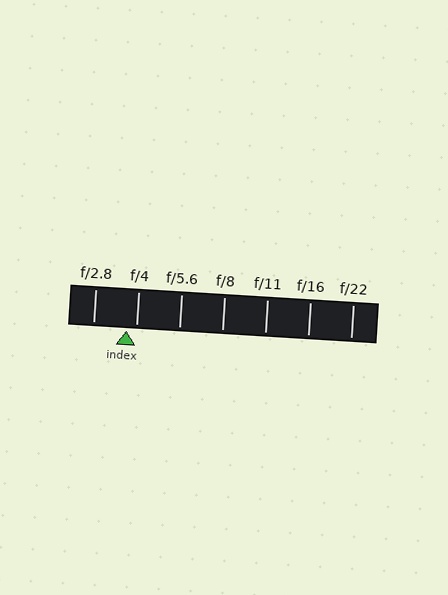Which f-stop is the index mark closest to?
The index mark is closest to f/4.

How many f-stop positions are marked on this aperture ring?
There are 7 f-stop positions marked.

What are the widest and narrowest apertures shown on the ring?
The widest aperture shown is f/2.8 and the narrowest is f/22.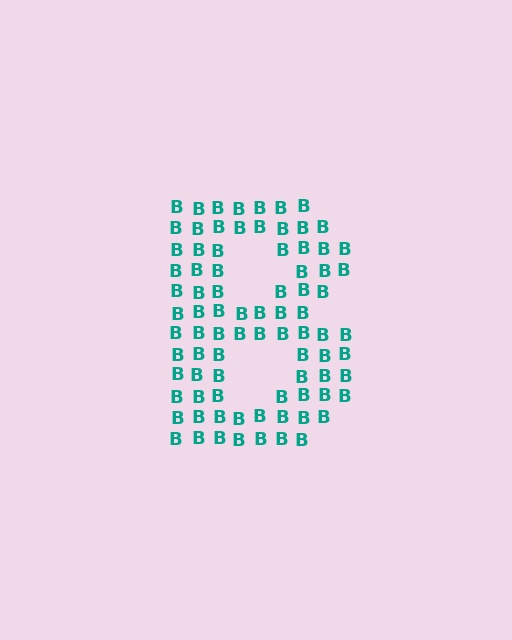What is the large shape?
The large shape is the letter B.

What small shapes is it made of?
It is made of small letter B's.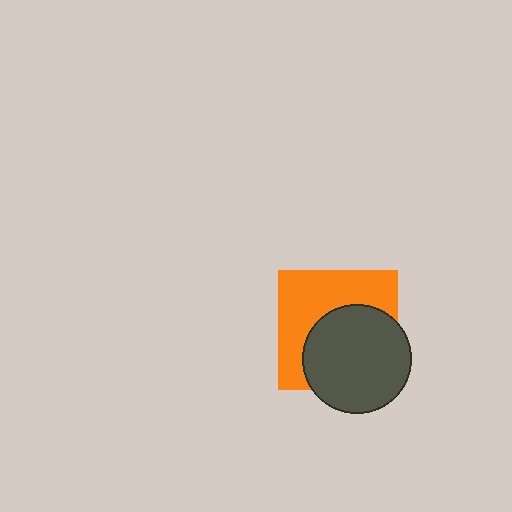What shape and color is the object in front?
The object in front is a dark gray circle.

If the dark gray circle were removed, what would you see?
You would see the complete orange square.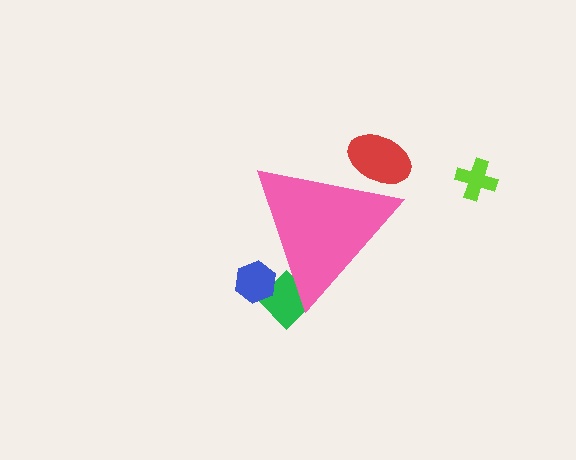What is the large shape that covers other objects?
A pink triangle.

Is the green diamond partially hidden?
Yes, the green diamond is partially hidden behind the pink triangle.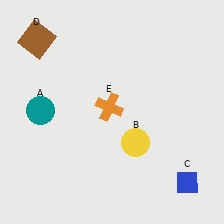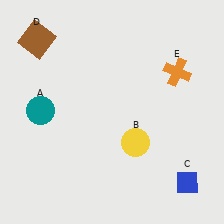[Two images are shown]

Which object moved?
The orange cross (E) moved right.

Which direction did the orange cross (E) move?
The orange cross (E) moved right.